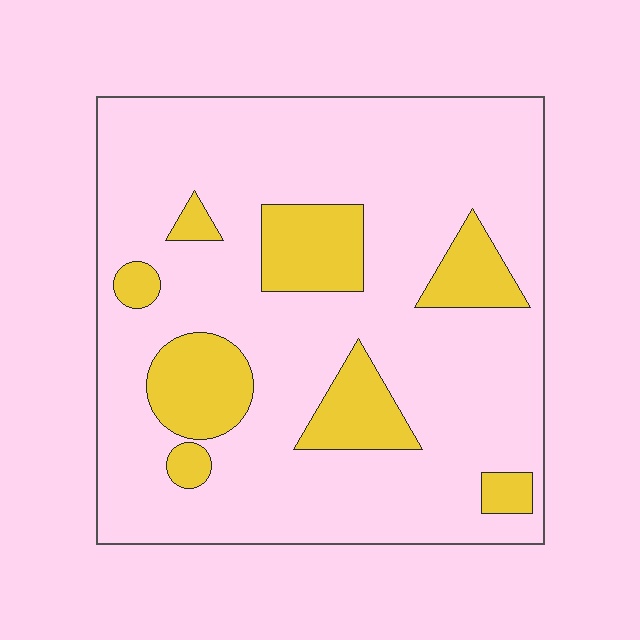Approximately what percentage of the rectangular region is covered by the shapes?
Approximately 20%.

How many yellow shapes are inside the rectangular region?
8.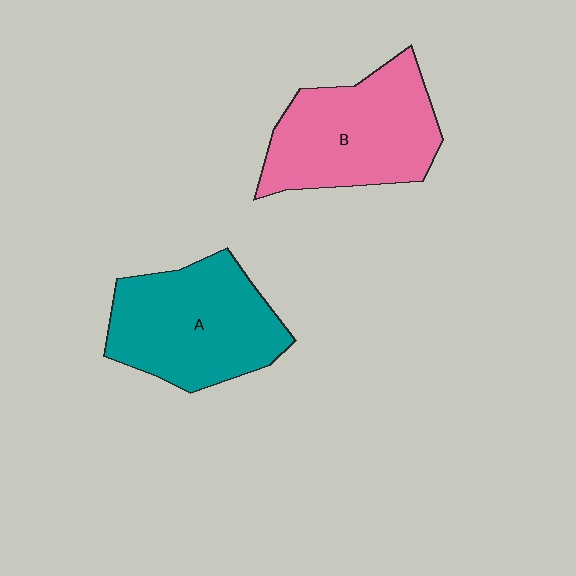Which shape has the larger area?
Shape A (teal).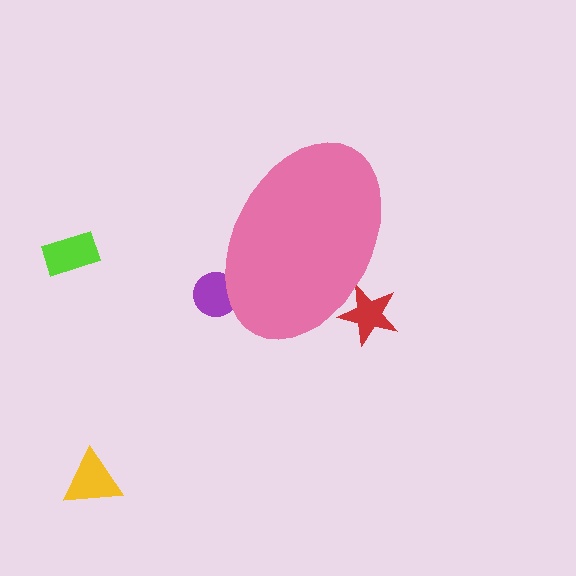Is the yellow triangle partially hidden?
No, the yellow triangle is fully visible.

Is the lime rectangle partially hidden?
No, the lime rectangle is fully visible.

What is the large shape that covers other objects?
A pink ellipse.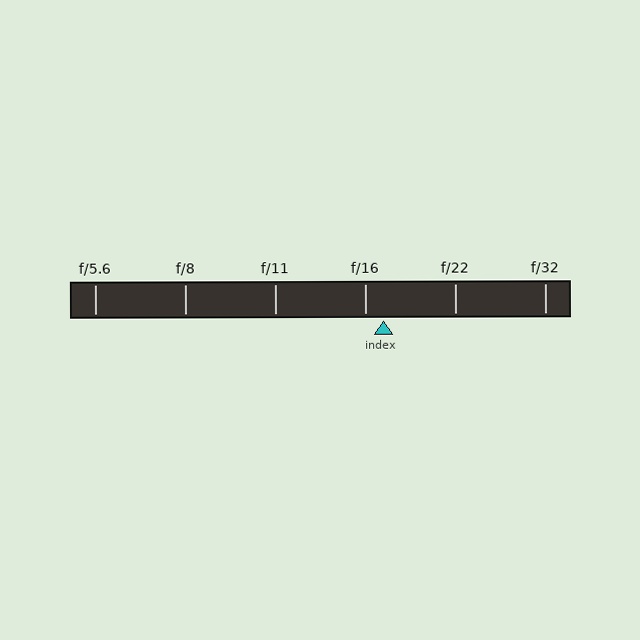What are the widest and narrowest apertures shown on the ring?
The widest aperture shown is f/5.6 and the narrowest is f/32.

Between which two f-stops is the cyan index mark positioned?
The index mark is between f/16 and f/22.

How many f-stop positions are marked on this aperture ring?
There are 6 f-stop positions marked.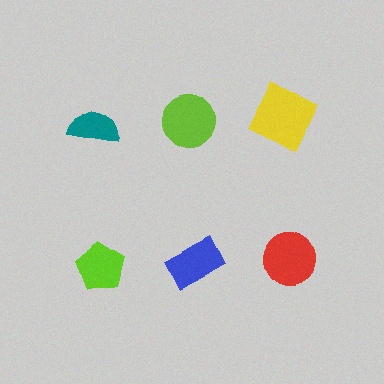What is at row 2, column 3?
A red circle.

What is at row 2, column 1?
A lime pentagon.